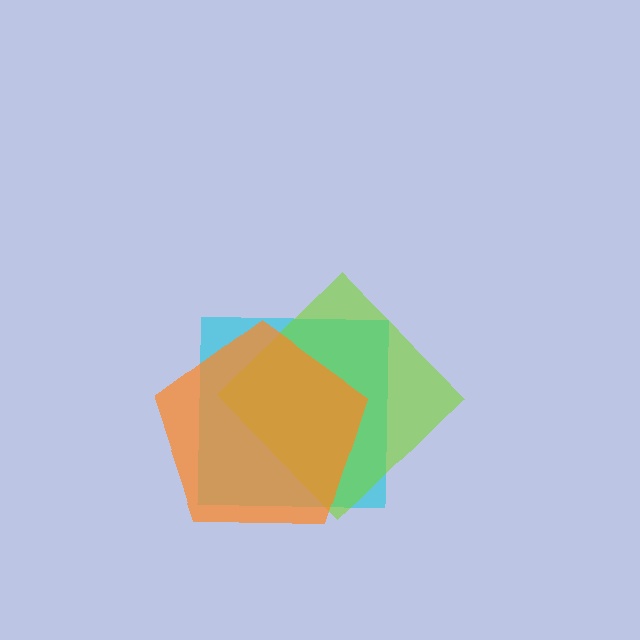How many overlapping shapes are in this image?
There are 3 overlapping shapes in the image.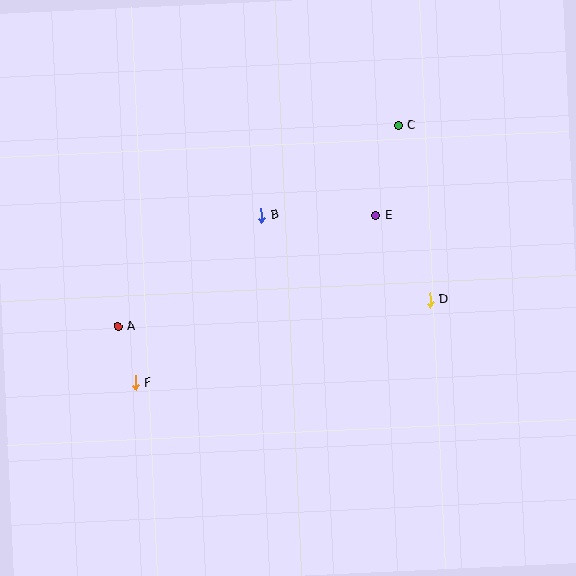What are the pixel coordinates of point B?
Point B is at (261, 215).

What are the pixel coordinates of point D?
Point D is at (430, 300).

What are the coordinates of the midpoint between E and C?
The midpoint between E and C is at (387, 171).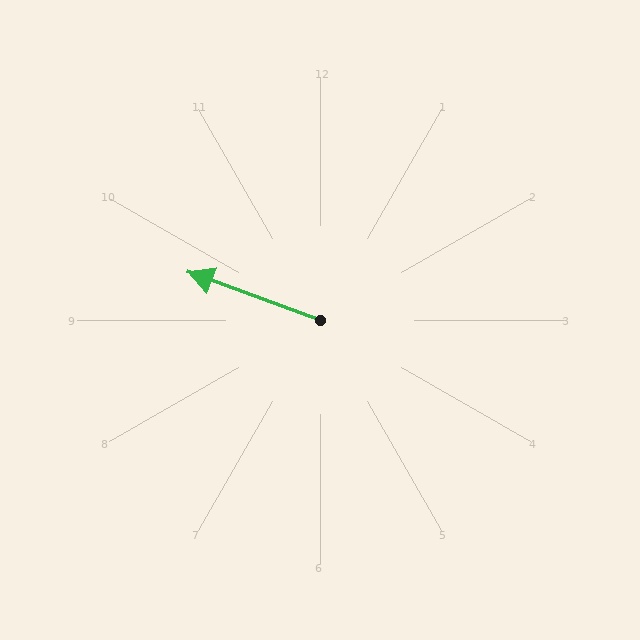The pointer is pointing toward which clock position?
Roughly 10 o'clock.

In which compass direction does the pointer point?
West.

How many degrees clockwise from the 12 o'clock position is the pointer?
Approximately 290 degrees.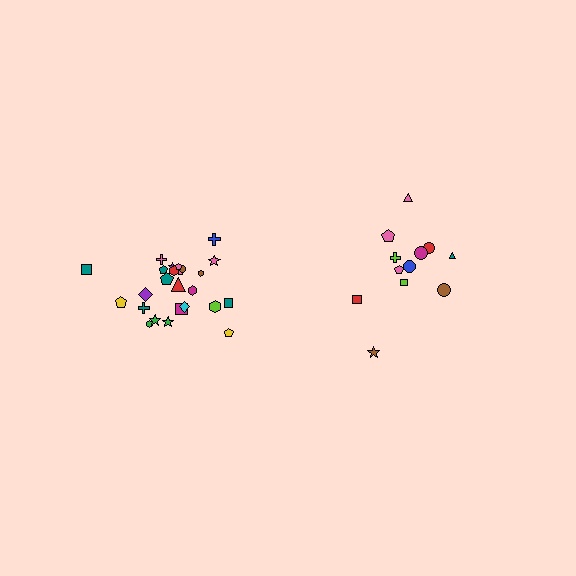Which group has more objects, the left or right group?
The left group.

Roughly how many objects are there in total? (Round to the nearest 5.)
Roughly 35 objects in total.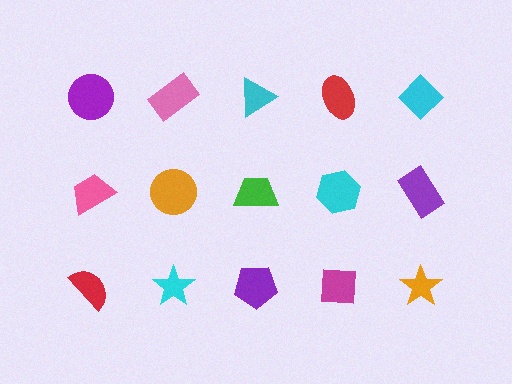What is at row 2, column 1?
A pink trapezoid.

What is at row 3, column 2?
A cyan star.